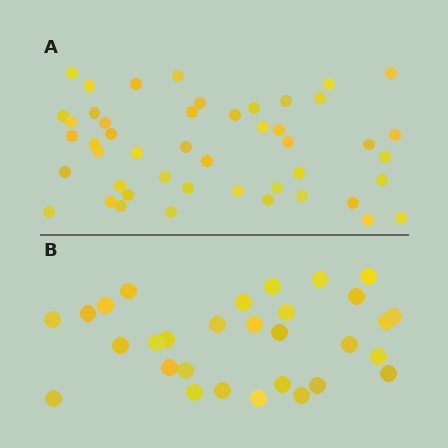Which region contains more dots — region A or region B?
Region A (the top region) has more dots.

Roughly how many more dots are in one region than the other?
Region A has approximately 15 more dots than region B.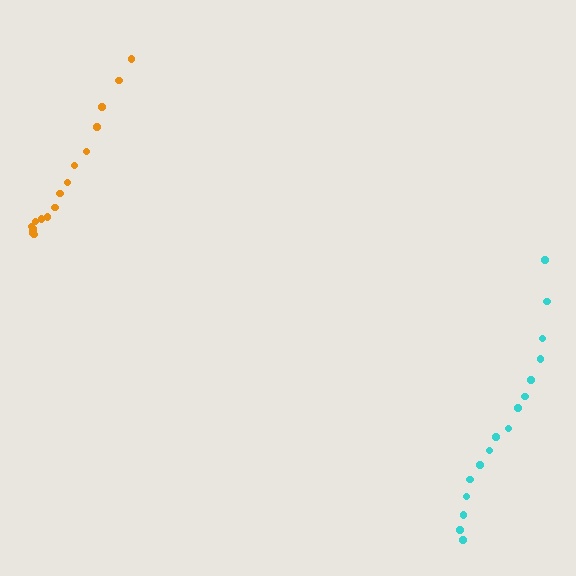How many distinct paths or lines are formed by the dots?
There are 2 distinct paths.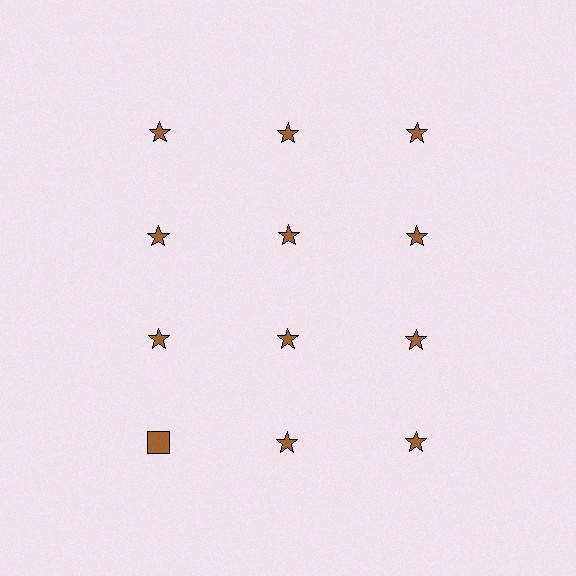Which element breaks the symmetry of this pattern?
The brown square in the fourth row, leftmost column breaks the symmetry. All other shapes are brown stars.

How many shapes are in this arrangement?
There are 12 shapes arranged in a grid pattern.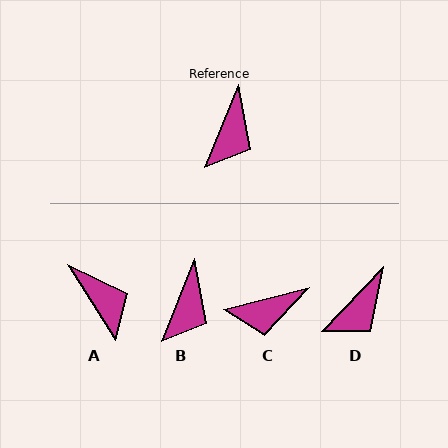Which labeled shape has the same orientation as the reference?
B.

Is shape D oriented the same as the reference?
No, it is off by about 21 degrees.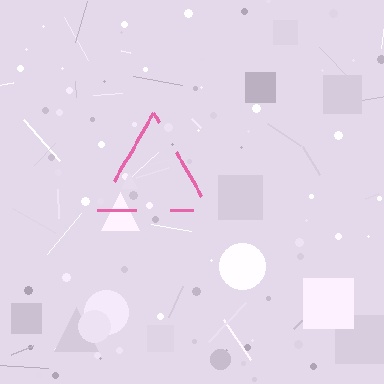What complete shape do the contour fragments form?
The contour fragments form a triangle.